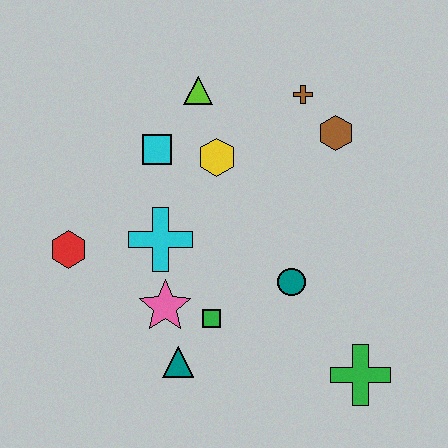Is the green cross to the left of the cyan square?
No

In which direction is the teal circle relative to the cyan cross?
The teal circle is to the right of the cyan cross.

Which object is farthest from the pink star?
The brown cross is farthest from the pink star.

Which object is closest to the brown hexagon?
The brown cross is closest to the brown hexagon.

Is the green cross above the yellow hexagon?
No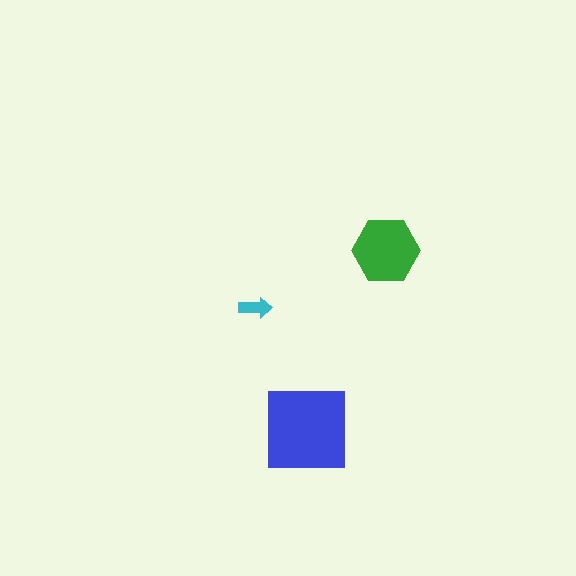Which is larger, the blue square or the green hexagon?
The blue square.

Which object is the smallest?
The cyan arrow.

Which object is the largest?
The blue square.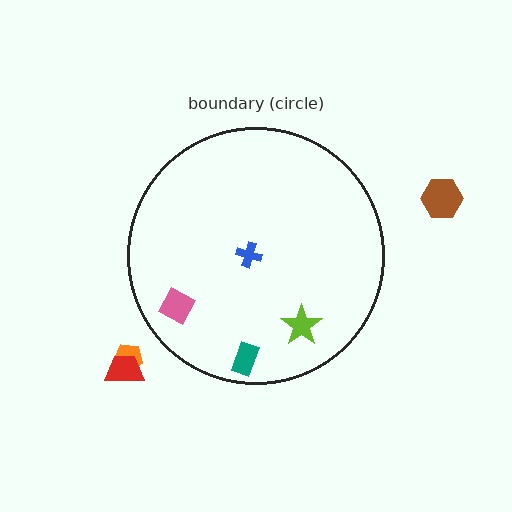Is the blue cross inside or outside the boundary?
Inside.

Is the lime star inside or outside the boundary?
Inside.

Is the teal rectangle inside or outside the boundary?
Inside.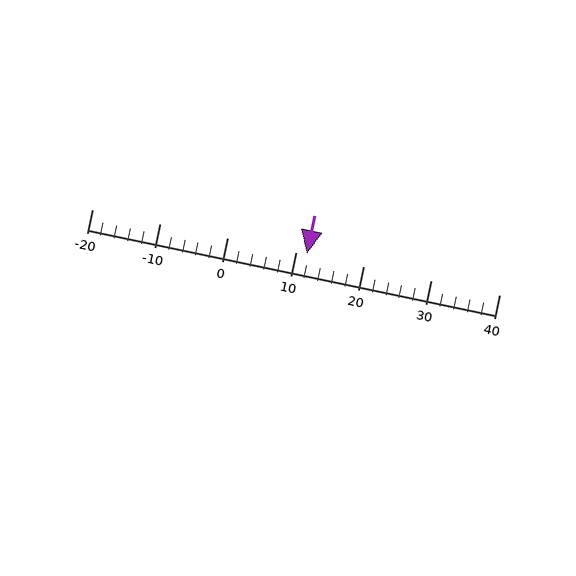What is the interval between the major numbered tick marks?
The major tick marks are spaced 10 units apart.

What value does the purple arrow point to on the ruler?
The purple arrow points to approximately 12.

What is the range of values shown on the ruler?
The ruler shows values from -20 to 40.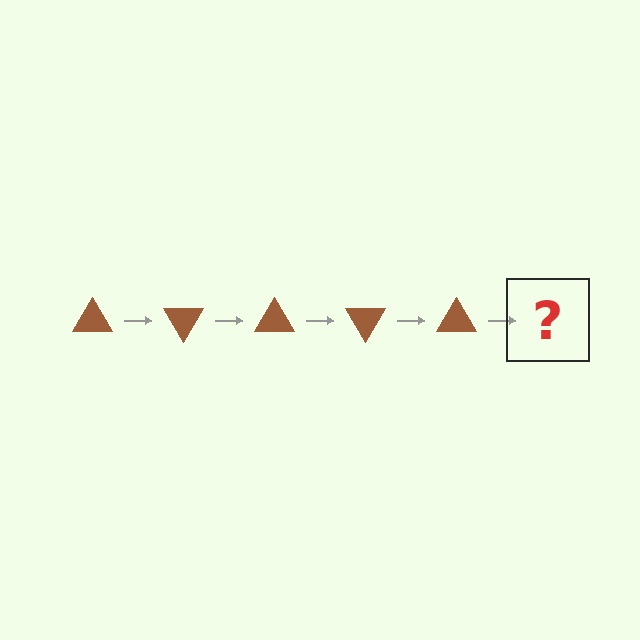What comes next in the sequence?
The next element should be a brown triangle rotated 300 degrees.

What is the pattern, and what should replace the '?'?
The pattern is that the triangle rotates 60 degrees each step. The '?' should be a brown triangle rotated 300 degrees.